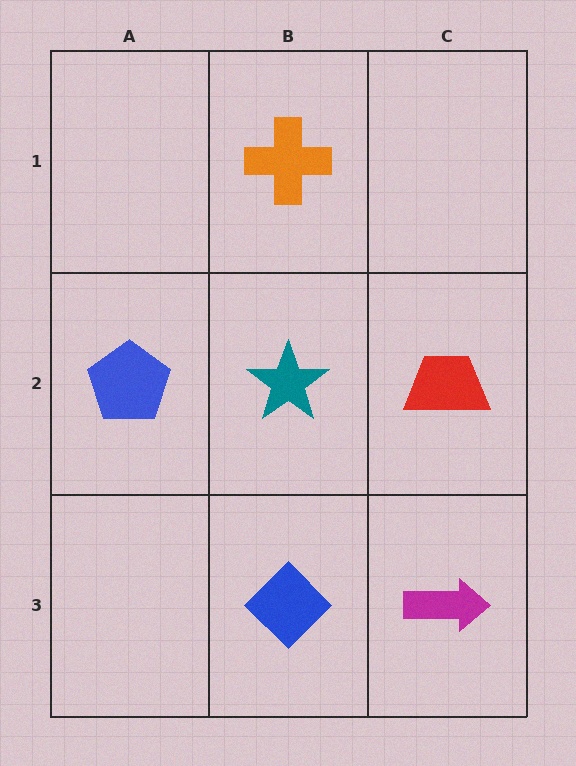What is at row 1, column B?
An orange cross.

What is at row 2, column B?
A teal star.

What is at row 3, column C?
A magenta arrow.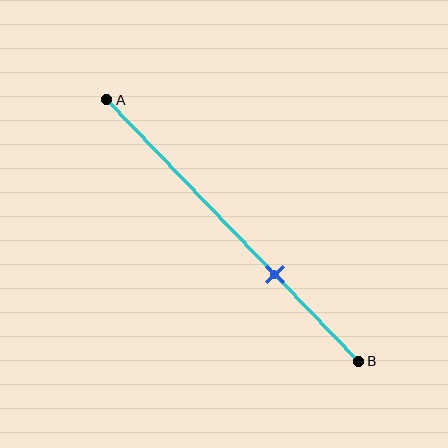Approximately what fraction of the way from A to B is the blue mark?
The blue mark is approximately 65% of the way from A to B.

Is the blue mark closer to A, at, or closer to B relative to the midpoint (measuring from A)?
The blue mark is closer to point B than the midpoint of segment AB.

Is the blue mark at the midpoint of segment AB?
No, the mark is at about 65% from A, not at the 50% midpoint.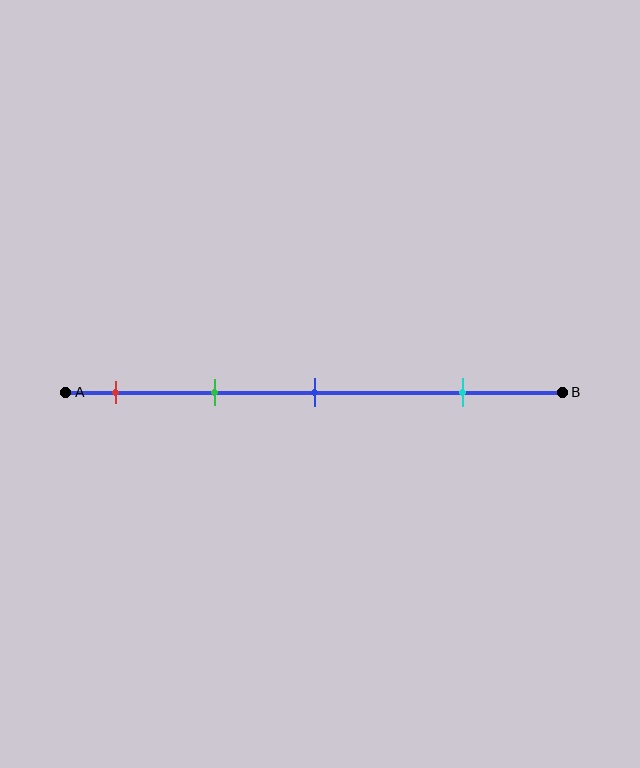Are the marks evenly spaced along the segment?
No, the marks are not evenly spaced.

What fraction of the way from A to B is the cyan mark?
The cyan mark is approximately 80% (0.8) of the way from A to B.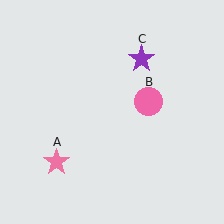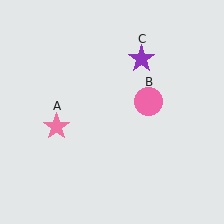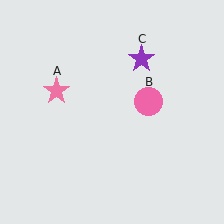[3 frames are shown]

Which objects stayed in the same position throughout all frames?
Pink circle (object B) and purple star (object C) remained stationary.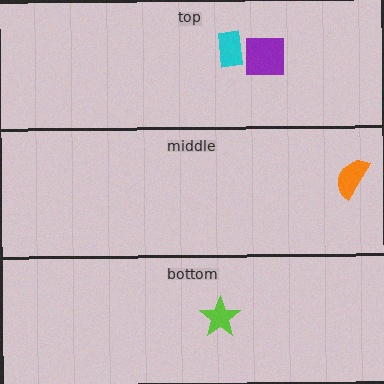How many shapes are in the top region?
2.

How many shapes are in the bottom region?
1.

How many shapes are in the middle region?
1.